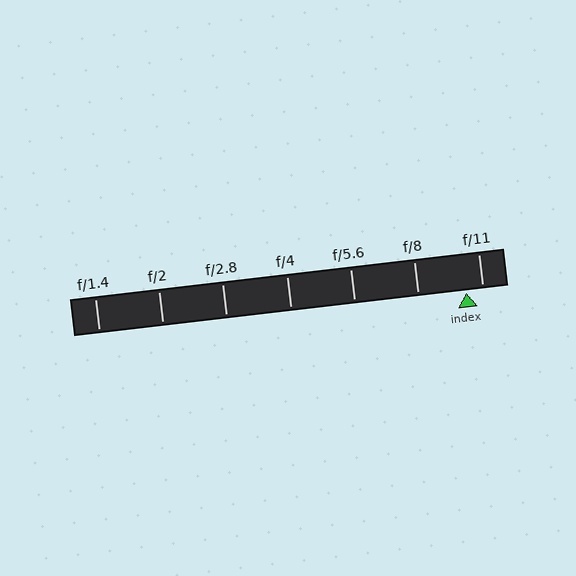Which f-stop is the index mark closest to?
The index mark is closest to f/11.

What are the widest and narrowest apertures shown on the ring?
The widest aperture shown is f/1.4 and the narrowest is f/11.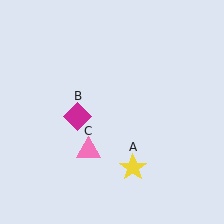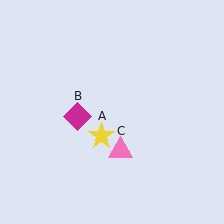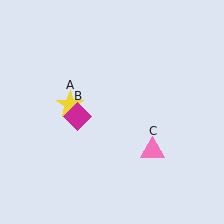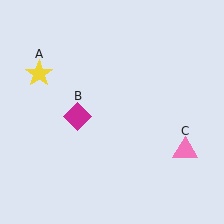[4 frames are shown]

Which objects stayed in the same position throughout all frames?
Magenta diamond (object B) remained stationary.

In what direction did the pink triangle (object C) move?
The pink triangle (object C) moved right.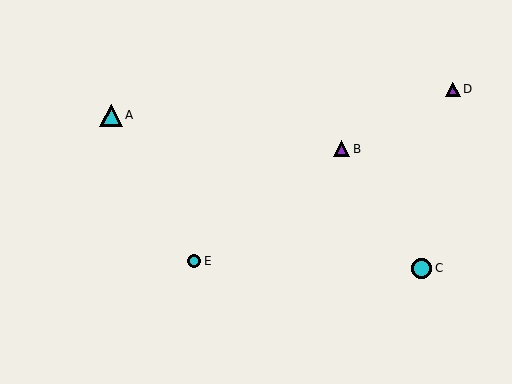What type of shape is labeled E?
Shape E is a cyan circle.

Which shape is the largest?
The cyan triangle (labeled A) is the largest.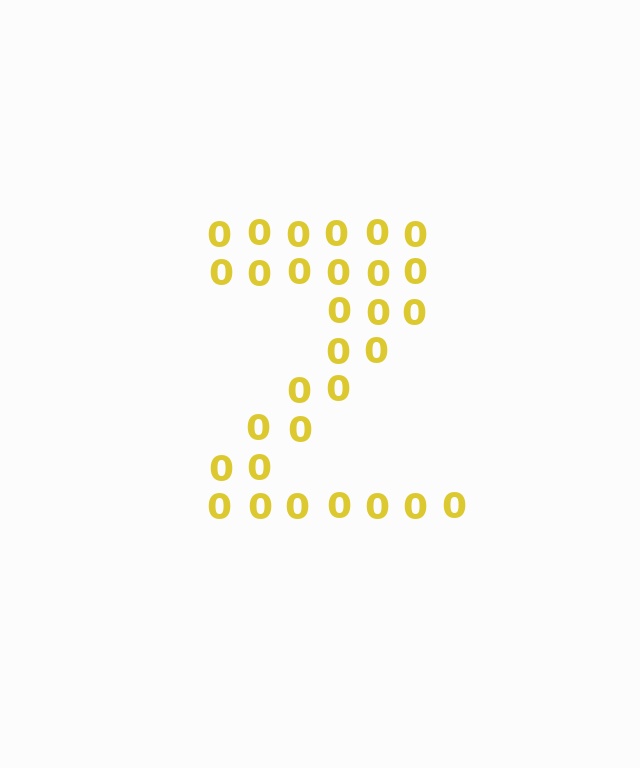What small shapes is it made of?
It is made of small digit 0's.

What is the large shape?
The large shape is the letter Z.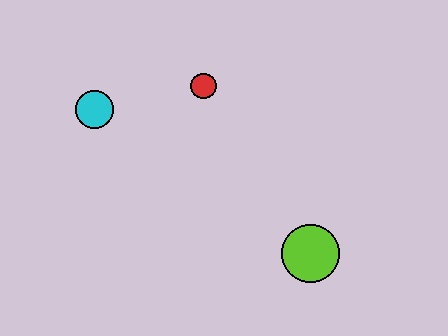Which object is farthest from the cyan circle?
The lime circle is farthest from the cyan circle.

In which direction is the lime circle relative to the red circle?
The lime circle is below the red circle.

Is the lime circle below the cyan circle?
Yes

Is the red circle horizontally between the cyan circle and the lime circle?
Yes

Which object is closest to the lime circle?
The red circle is closest to the lime circle.